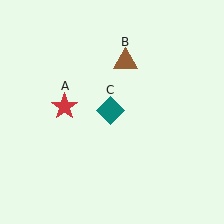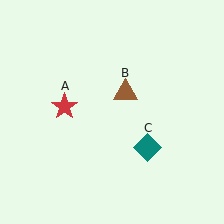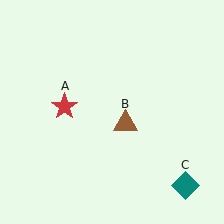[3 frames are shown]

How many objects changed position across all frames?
2 objects changed position: brown triangle (object B), teal diamond (object C).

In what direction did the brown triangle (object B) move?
The brown triangle (object B) moved down.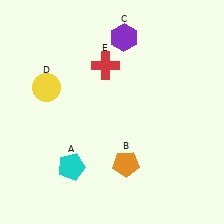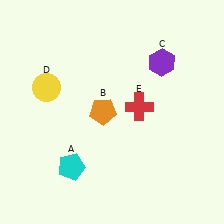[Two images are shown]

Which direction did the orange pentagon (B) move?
The orange pentagon (B) moved up.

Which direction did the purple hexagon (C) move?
The purple hexagon (C) moved right.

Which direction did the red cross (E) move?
The red cross (E) moved down.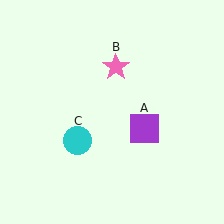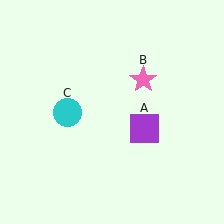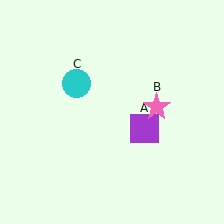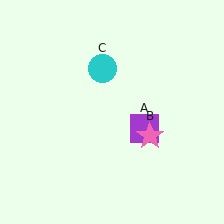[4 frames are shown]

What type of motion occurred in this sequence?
The pink star (object B), cyan circle (object C) rotated clockwise around the center of the scene.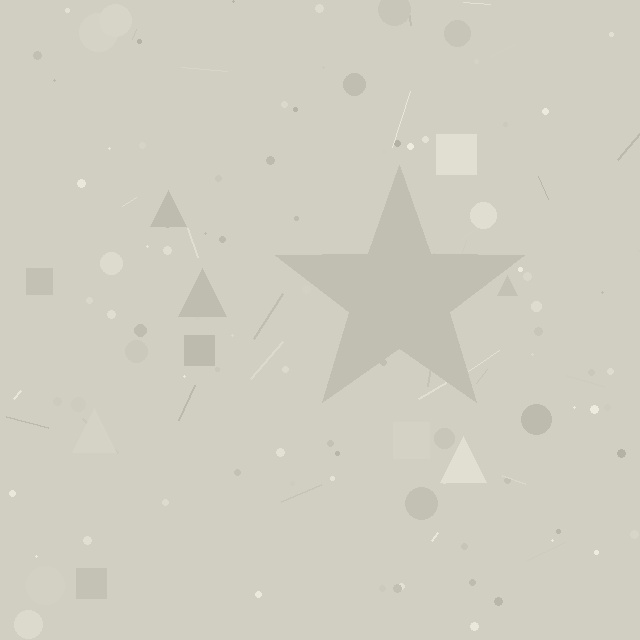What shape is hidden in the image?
A star is hidden in the image.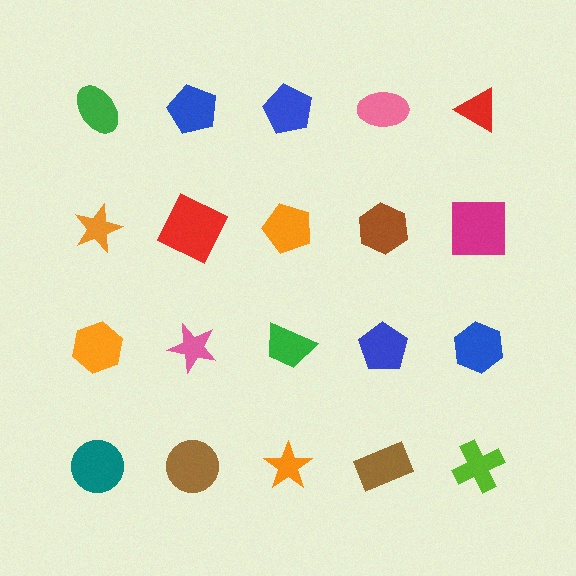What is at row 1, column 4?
A pink ellipse.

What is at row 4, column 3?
An orange star.